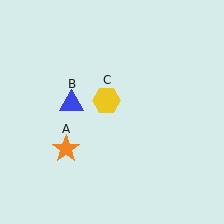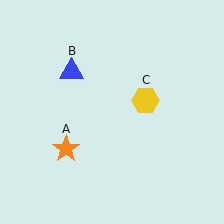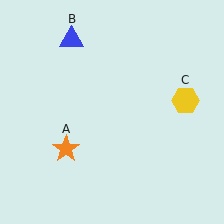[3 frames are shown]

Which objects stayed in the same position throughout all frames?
Orange star (object A) remained stationary.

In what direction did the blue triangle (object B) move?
The blue triangle (object B) moved up.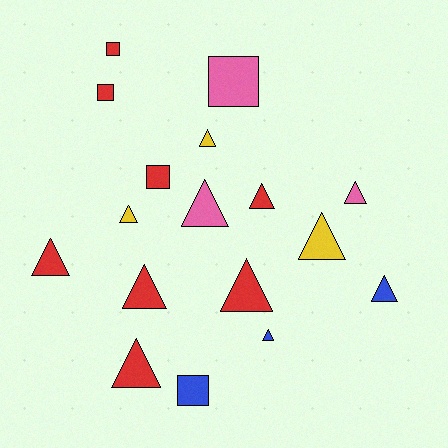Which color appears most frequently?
Red, with 8 objects.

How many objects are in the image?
There are 17 objects.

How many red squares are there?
There are 3 red squares.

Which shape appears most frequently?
Triangle, with 12 objects.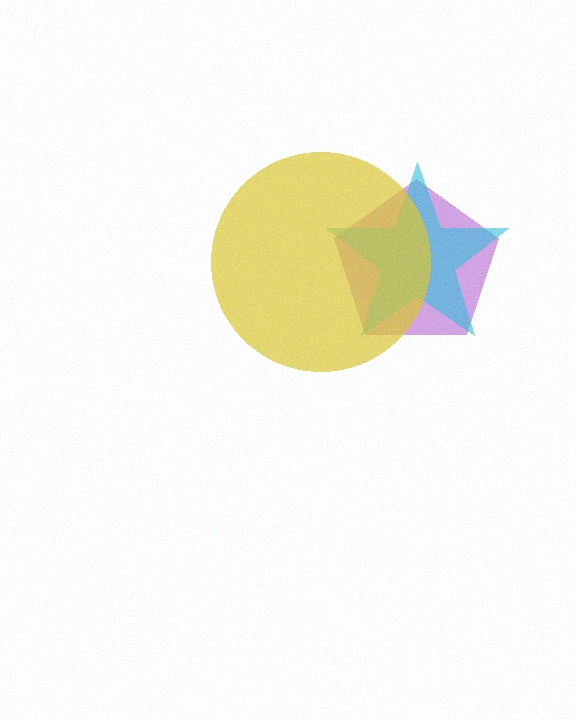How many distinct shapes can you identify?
There are 3 distinct shapes: a purple pentagon, a cyan star, a yellow circle.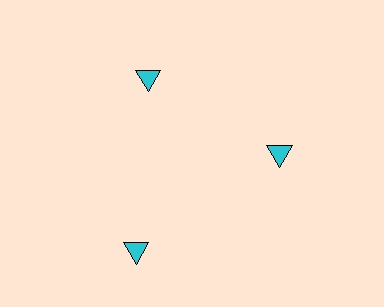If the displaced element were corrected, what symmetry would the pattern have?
It would have 3-fold rotational symmetry — the pattern would map onto itself every 120 degrees.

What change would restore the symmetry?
The symmetry would be restored by moving it inward, back onto the ring so that all 3 triangles sit at equal angles and equal distance from the center.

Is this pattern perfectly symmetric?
No. The 3 cyan triangles are arranged in a ring, but one element near the 7 o'clock position is pushed outward from the center, breaking the 3-fold rotational symmetry.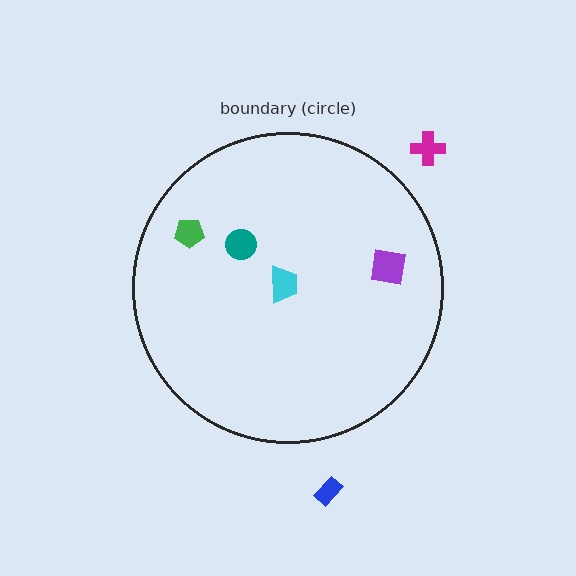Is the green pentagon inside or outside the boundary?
Inside.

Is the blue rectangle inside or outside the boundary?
Outside.